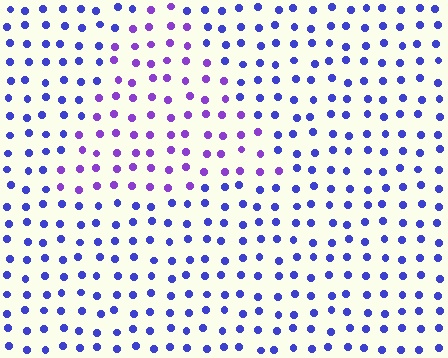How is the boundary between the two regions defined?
The boundary is defined purely by a slight shift in hue (about 34 degrees). Spacing, size, and orientation are identical on both sides.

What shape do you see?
I see a triangle.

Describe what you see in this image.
The image is filled with small blue elements in a uniform arrangement. A triangle-shaped region is visible where the elements are tinted to a slightly different hue, forming a subtle color boundary.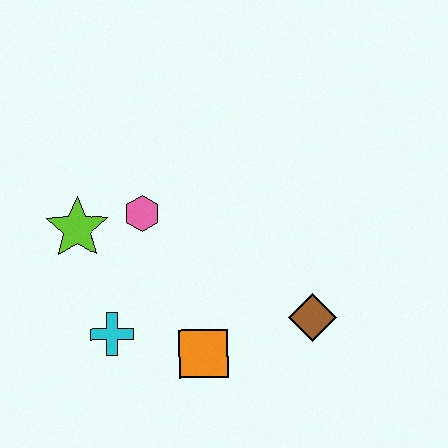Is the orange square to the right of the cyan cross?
Yes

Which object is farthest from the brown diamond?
The lime star is farthest from the brown diamond.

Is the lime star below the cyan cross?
No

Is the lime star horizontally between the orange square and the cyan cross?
No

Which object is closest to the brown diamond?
The orange square is closest to the brown diamond.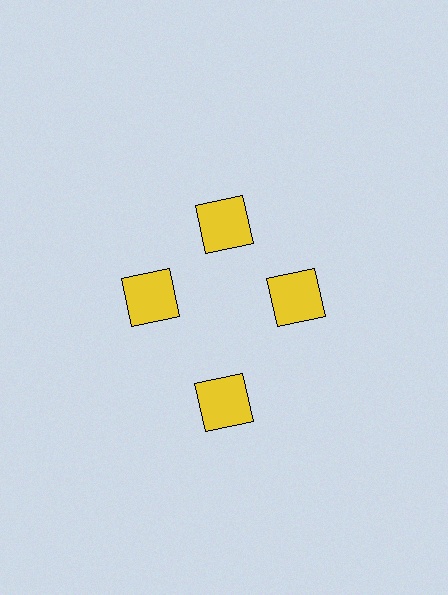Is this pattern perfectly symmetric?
No. The 4 yellow squares are arranged in a ring, but one element near the 6 o'clock position is pushed outward from the center, breaking the 4-fold rotational symmetry.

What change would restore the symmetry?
The symmetry would be restored by moving it inward, back onto the ring so that all 4 squares sit at equal angles and equal distance from the center.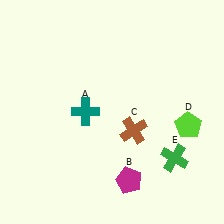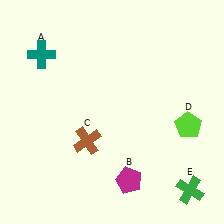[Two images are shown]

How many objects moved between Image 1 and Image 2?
3 objects moved between the two images.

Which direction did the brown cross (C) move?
The brown cross (C) moved left.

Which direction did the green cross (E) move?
The green cross (E) moved down.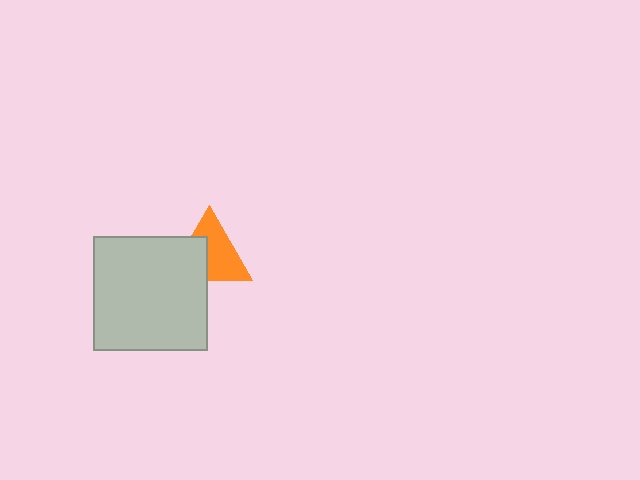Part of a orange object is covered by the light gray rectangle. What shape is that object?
It is a triangle.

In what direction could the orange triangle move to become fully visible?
The orange triangle could move toward the upper-right. That would shift it out from behind the light gray rectangle entirely.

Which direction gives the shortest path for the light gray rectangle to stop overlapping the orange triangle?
Moving toward the lower-left gives the shortest separation.